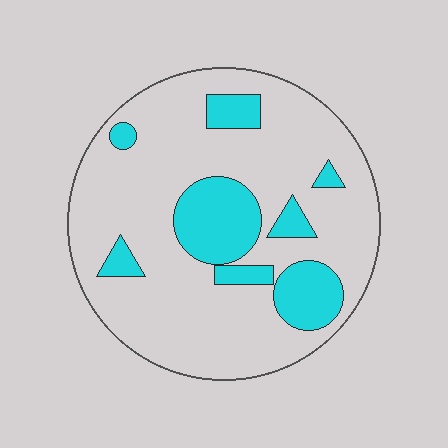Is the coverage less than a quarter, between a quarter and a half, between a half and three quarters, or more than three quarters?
Less than a quarter.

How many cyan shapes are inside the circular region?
8.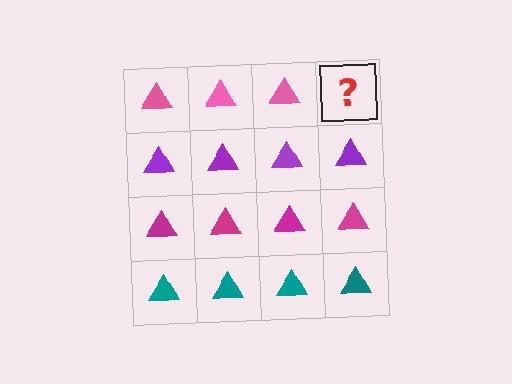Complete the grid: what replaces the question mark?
The question mark should be replaced with a pink triangle.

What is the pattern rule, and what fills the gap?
The rule is that each row has a consistent color. The gap should be filled with a pink triangle.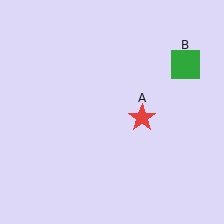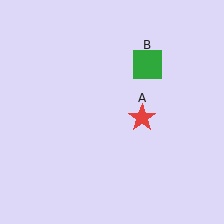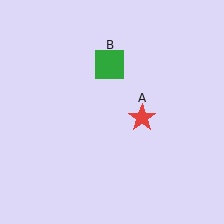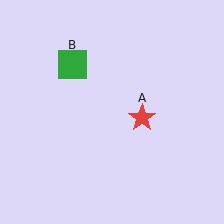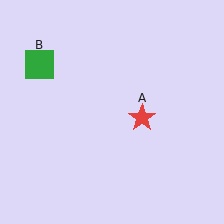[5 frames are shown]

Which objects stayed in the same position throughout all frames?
Red star (object A) remained stationary.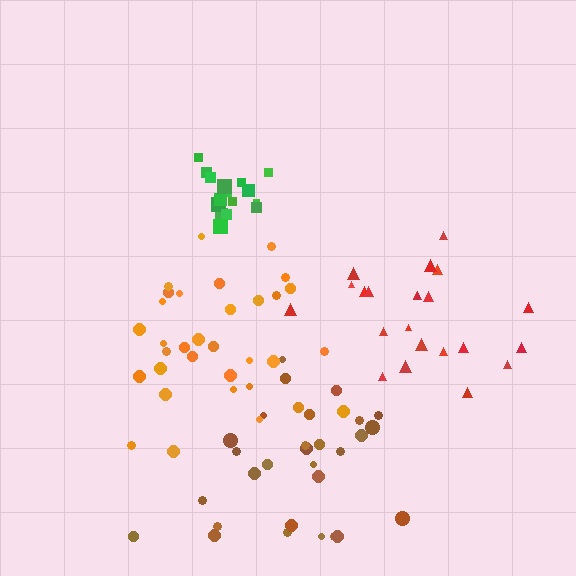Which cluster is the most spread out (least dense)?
Brown.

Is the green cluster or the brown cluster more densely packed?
Green.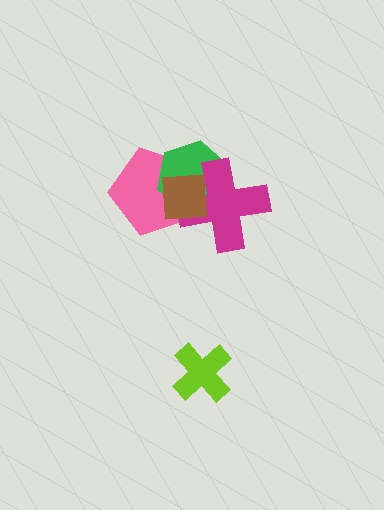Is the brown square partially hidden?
No, no other shape covers it.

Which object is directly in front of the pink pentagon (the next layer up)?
The green hexagon is directly in front of the pink pentagon.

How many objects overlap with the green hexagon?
3 objects overlap with the green hexagon.